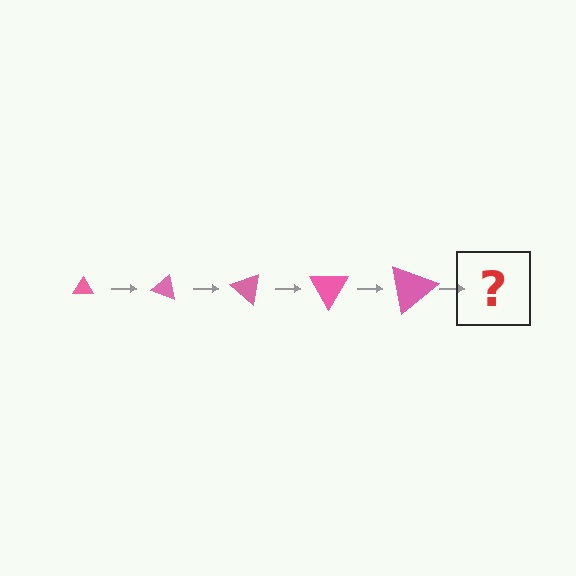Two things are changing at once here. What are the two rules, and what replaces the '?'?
The two rules are that the triangle grows larger each step and it rotates 20 degrees each step. The '?' should be a triangle, larger than the previous one and rotated 100 degrees from the start.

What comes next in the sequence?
The next element should be a triangle, larger than the previous one and rotated 100 degrees from the start.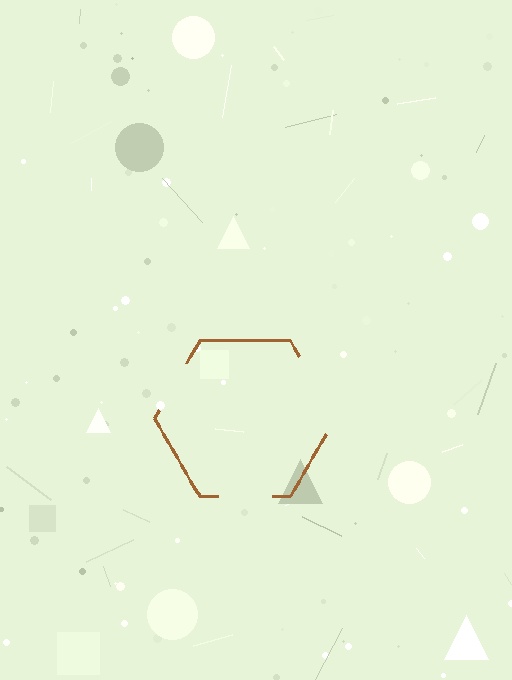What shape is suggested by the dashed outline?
The dashed outline suggests a hexagon.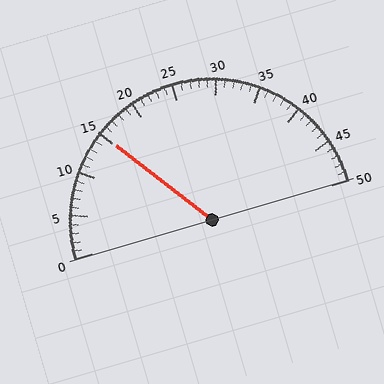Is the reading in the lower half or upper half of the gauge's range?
The reading is in the lower half of the range (0 to 50).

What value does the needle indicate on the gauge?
The needle indicates approximately 15.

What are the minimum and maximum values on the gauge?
The gauge ranges from 0 to 50.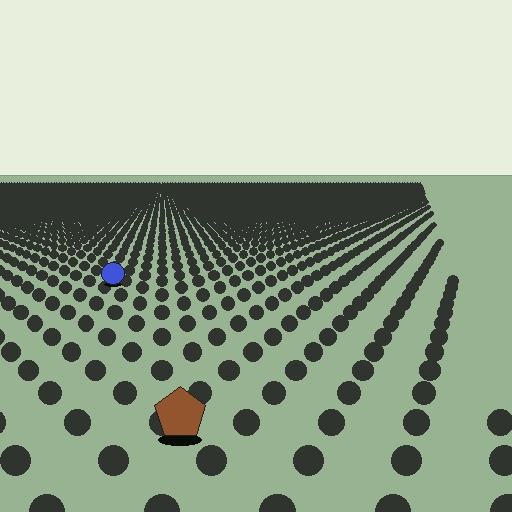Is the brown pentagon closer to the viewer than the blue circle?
Yes. The brown pentagon is closer — you can tell from the texture gradient: the ground texture is coarser near it.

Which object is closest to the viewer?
The brown pentagon is closest. The texture marks near it are larger and more spread out.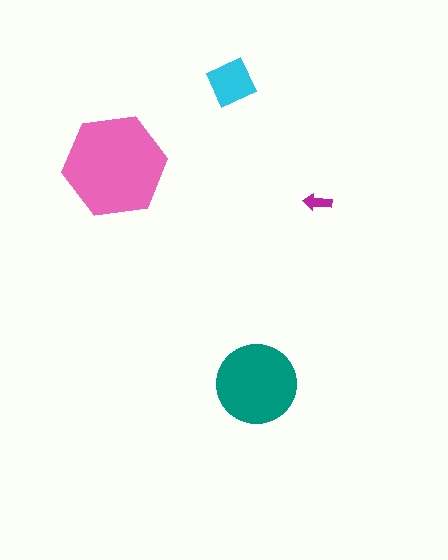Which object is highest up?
The cyan diamond is topmost.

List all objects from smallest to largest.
The magenta arrow, the cyan diamond, the teal circle, the pink hexagon.